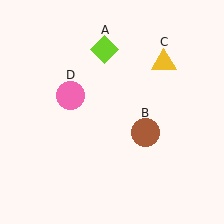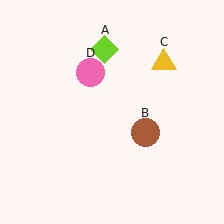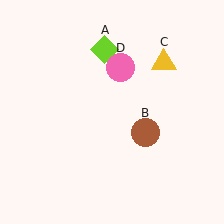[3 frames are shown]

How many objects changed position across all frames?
1 object changed position: pink circle (object D).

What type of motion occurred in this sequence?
The pink circle (object D) rotated clockwise around the center of the scene.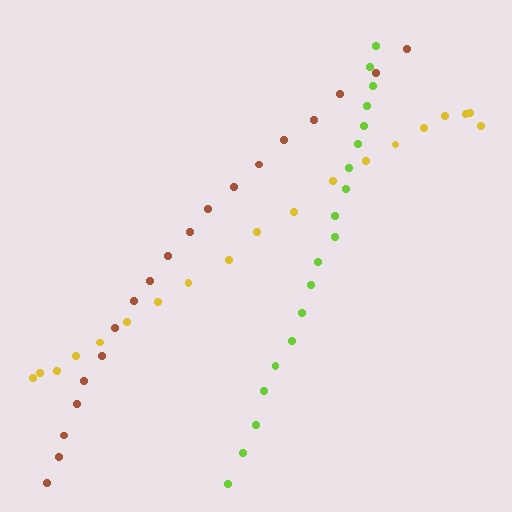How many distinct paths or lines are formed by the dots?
There are 3 distinct paths.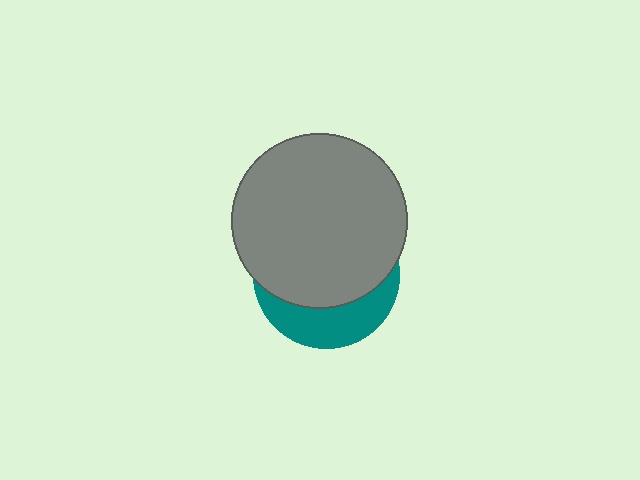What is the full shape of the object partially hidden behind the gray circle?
The partially hidden object is a teal circle.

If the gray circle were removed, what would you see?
You would see the complete teal circle.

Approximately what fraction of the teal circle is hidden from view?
Roughly 69% of the teal circle is hidden behind the gray circle.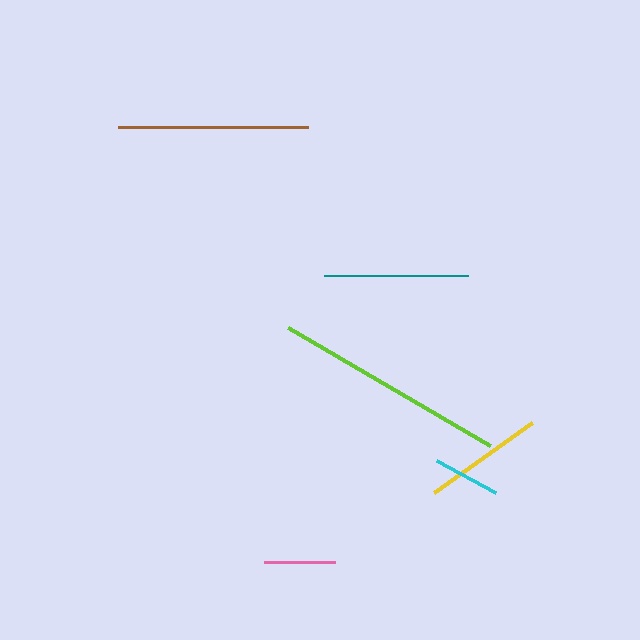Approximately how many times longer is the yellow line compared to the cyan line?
The yellow line is approximately 1.8 times the length of the cyan line.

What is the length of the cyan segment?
The cyan segment is approximately 67 pixels long.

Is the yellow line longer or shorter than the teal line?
The teal line is longer than the yellow line.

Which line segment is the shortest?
The cyan line is the shortest at approximately 67 pixels.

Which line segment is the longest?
The lime line is the longest at approximately 234 pixels.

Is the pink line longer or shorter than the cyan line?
The pink line is longer than the cyan line.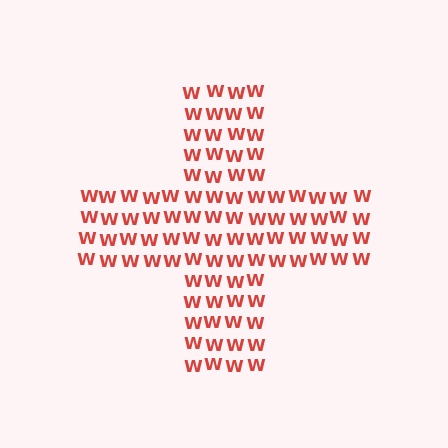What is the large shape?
The large shape is a cross.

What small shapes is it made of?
It is made of small letter W's.